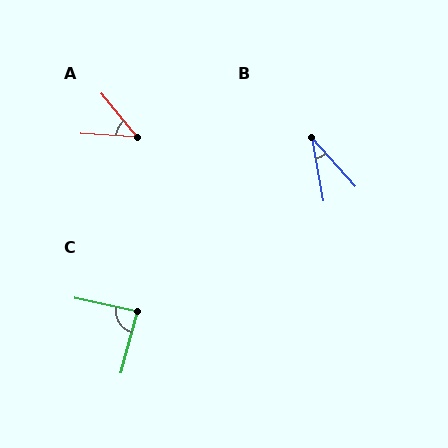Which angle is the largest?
C, at approximately 88 degrees.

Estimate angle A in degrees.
Approximately 47 degrees.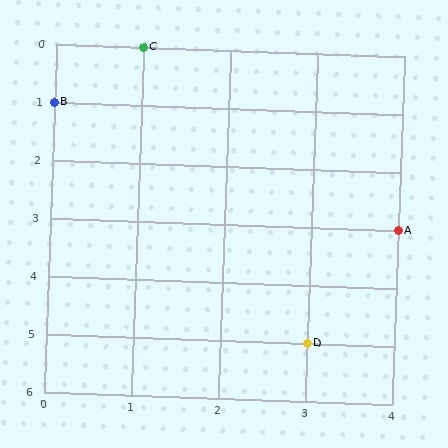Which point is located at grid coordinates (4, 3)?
Point A is at (4, 3).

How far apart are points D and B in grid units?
Points D and B are 3 columns and 4 rows apart (about 5.0 grid units diagonally).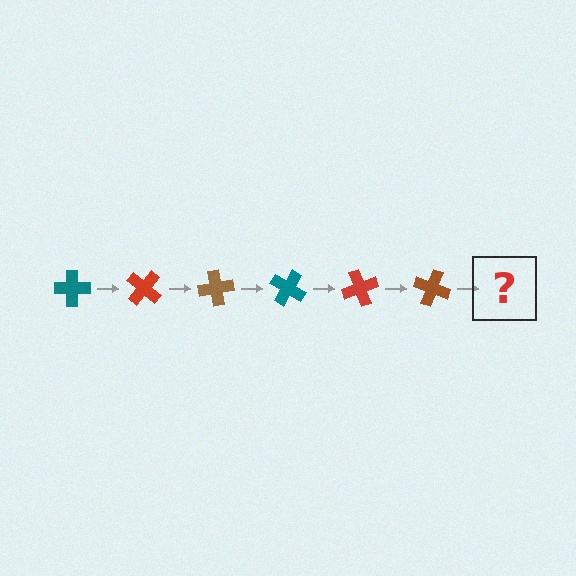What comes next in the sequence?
The next element should be a teal cross, rotated 240 degrees from the start.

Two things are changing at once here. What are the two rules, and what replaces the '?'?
The two rules are that it rotates 40 degrees each step and the color cycles through teal, red, and brown. The '?' should be a teal cross, rotated 240 degrees from the start.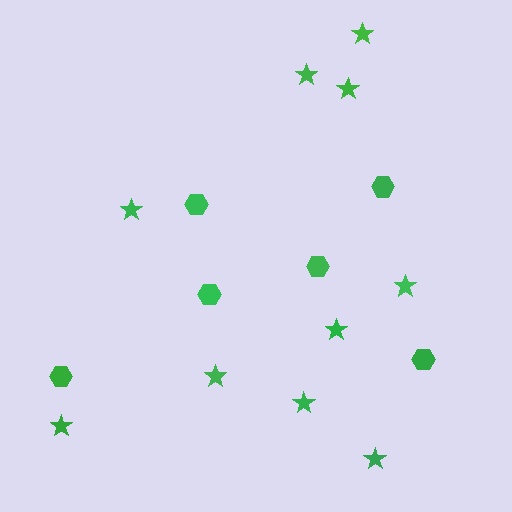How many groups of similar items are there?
There are 2 groups: one group of hexagons (6) and one group of stars (10).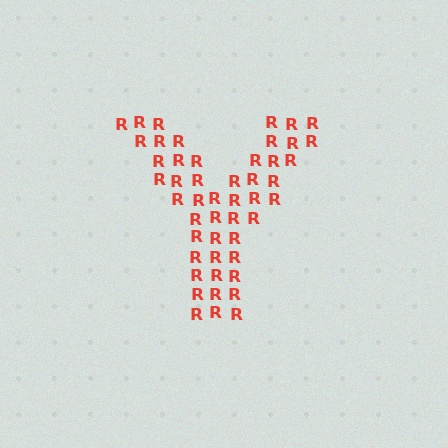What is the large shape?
The large shape is the letter Y.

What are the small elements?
The small elements are letter R's.